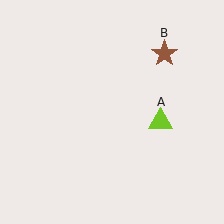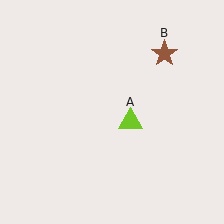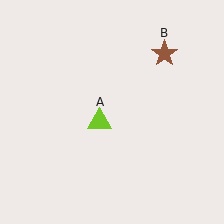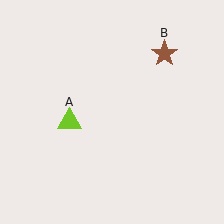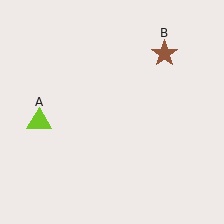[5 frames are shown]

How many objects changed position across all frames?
1 object changed position: lime triangle (object A).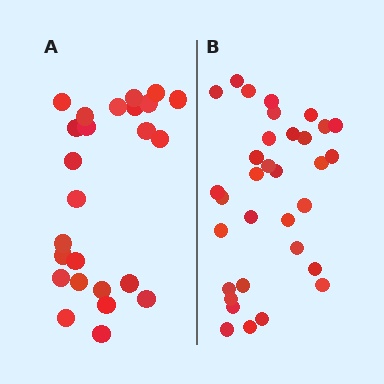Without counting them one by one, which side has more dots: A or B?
Region B (the right region) has more dots.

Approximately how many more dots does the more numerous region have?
Region B has roughly 8 or so more dots than region A.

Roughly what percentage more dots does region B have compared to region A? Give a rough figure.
About 30% more.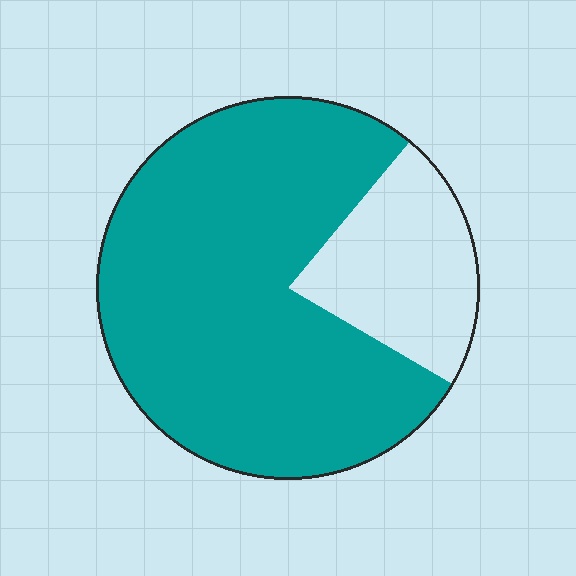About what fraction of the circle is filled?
About four fifths (4/5).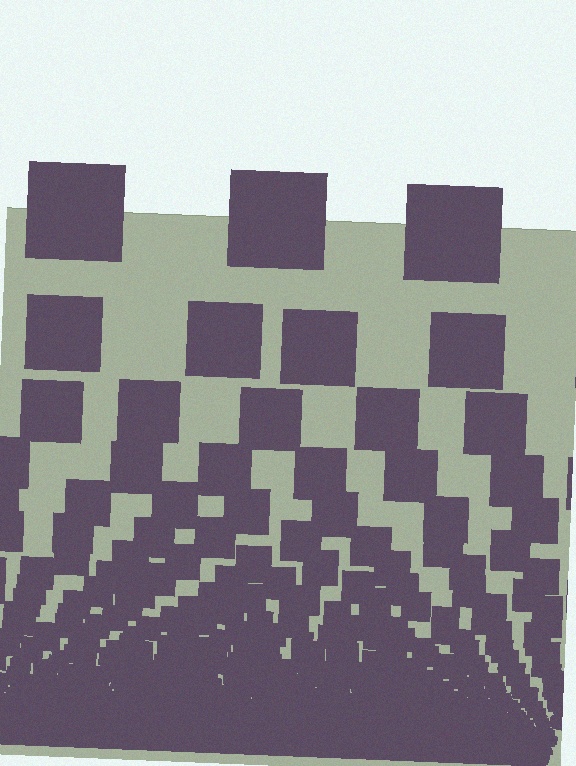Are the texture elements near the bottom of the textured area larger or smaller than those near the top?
Smaller. The gradient is inverted — elements near the bottom are smaller and denser.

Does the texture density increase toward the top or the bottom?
Density increases toward the bottom.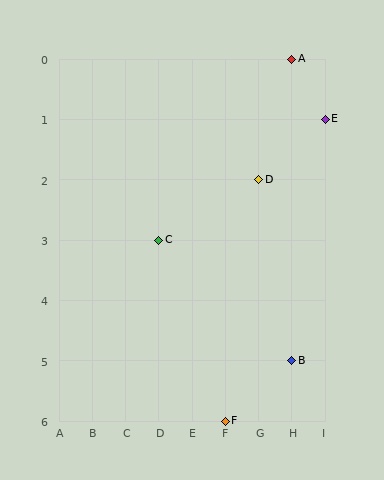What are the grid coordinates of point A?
Point A is at grid coordinates (H, 0).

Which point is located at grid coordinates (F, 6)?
Point F is at (F, 6).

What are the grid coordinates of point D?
Point D is at grid coordinates (G, 2).